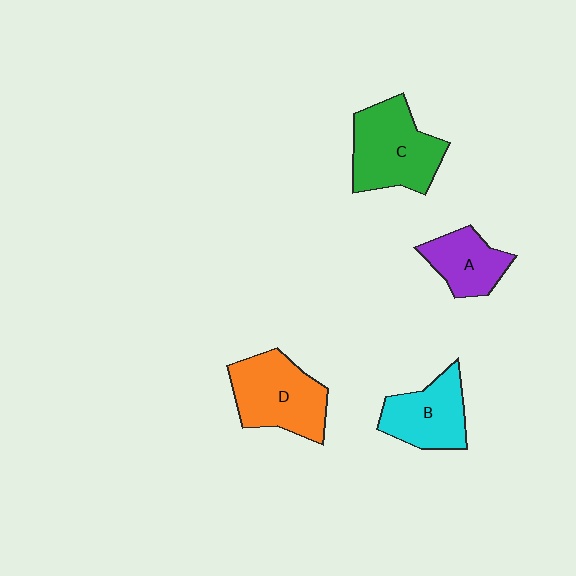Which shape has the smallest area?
Shape A (purple).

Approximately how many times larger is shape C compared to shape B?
Approximately 1.3 times.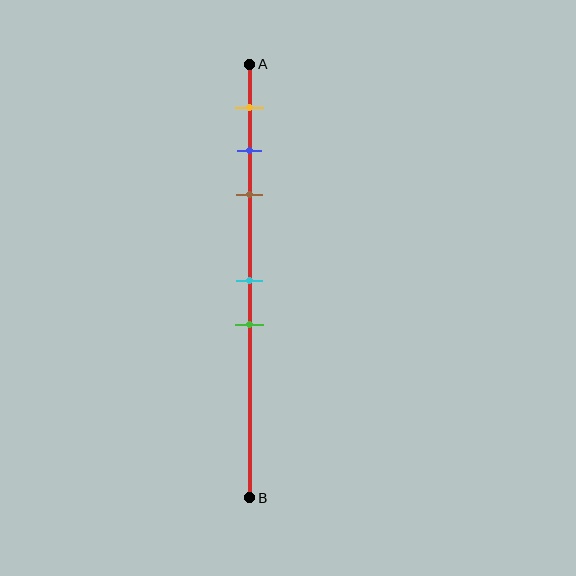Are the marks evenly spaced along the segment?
No, the marks are not evenly spaced.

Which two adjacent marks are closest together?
The blue and brown marks are the closest adjacent pair.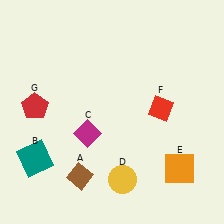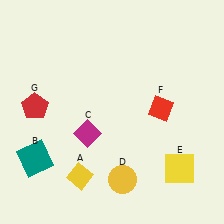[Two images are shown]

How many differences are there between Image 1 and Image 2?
There are 2 differences between the two images.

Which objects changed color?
A changed from brown to yellow. E changed from orange to yellow.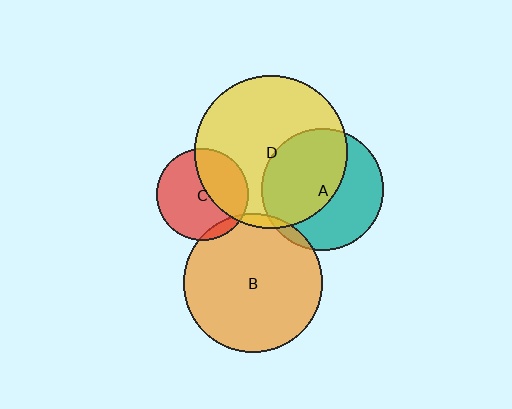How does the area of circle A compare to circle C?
Approximately 1.8 times.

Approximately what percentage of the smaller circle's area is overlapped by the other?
Approximately 5%.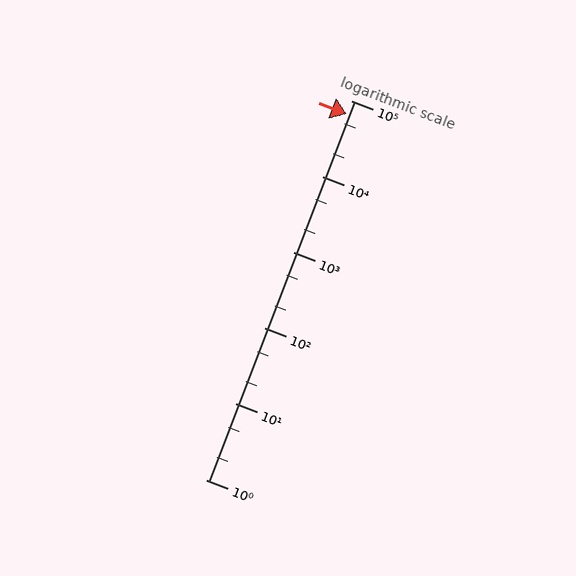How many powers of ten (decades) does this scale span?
The scale spans 5 decades, from 1 to 100000.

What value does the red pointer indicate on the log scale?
The pointer indicates approximately 66000.